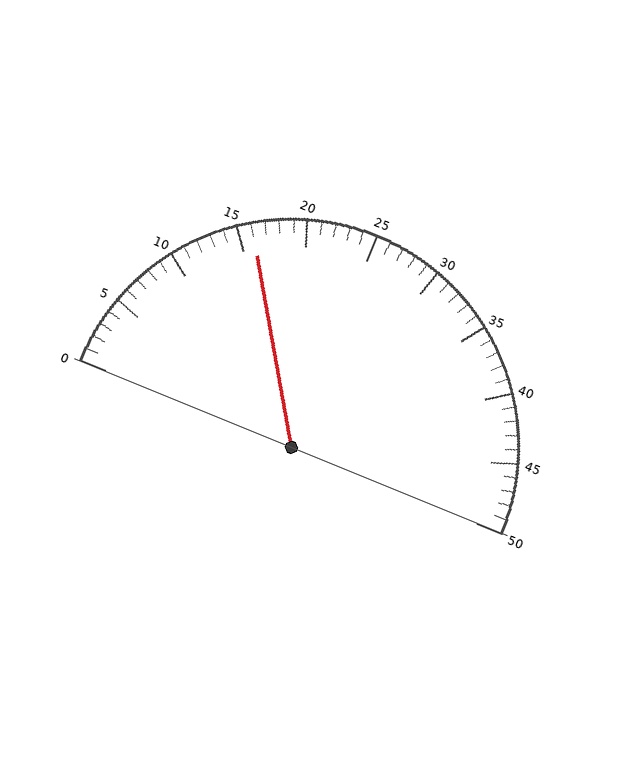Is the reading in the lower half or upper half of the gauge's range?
The reading is in the lower half of the range (0 to 50).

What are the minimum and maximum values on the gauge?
The gauge ranges from 0 to 50.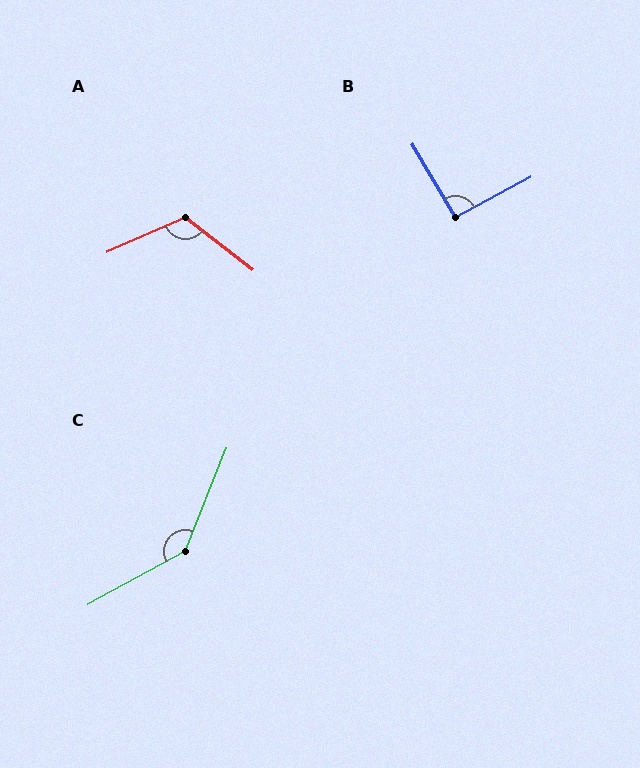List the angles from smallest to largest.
B (93°), A (119°), C (141°).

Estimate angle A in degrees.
Approximately 119 degrees.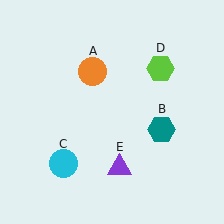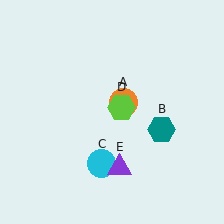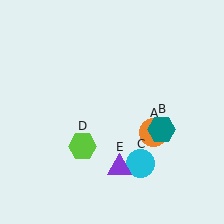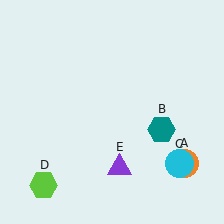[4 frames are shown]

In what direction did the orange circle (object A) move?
The orange circle (object A) moved down and to the right.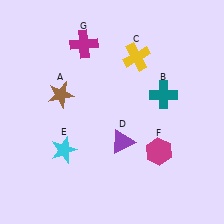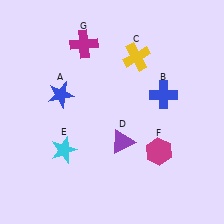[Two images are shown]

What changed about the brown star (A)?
In Image 1, A is brown. In Image 2, it changed to blue.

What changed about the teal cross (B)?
In Image 1, B is teal. In Image 2, it changed to blue.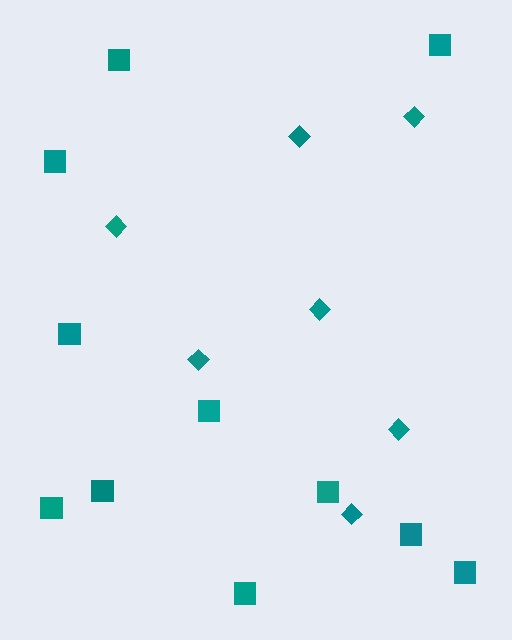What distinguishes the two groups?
There are 2 groups: one group of squares (11) and one group of diamonds (7).